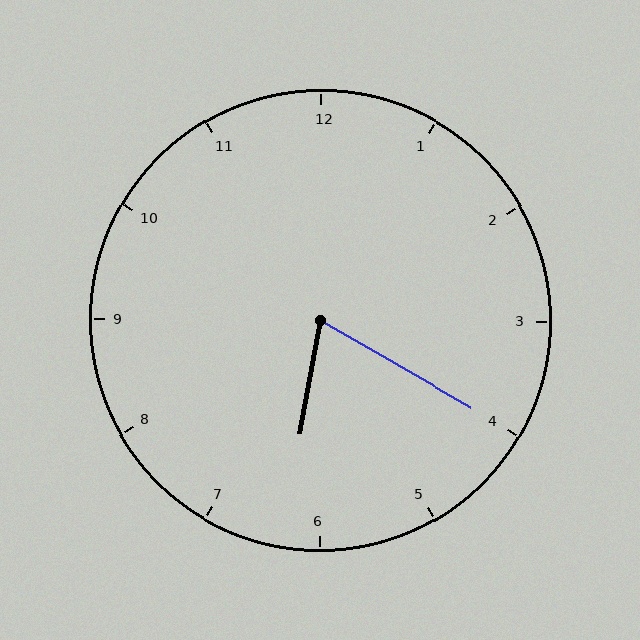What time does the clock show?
6:20.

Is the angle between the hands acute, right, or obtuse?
It is acute.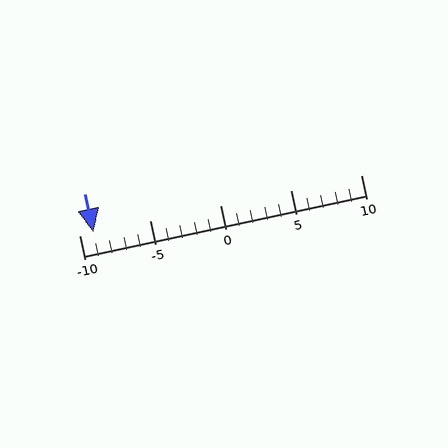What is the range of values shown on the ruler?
The ruler shows values from -10 to 10.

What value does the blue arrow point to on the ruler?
The blue arrow points to approximately -9.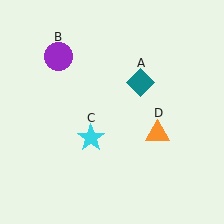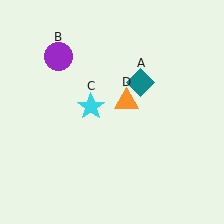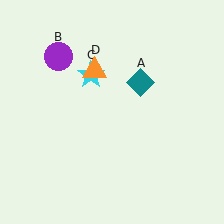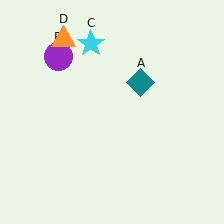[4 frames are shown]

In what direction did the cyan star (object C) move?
The cyan star (object C) moved up.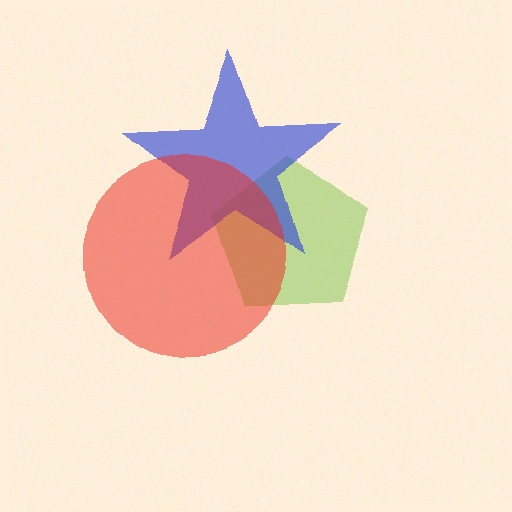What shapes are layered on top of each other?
The layered shapes are: a lime pentagon, a blue star, a red circle.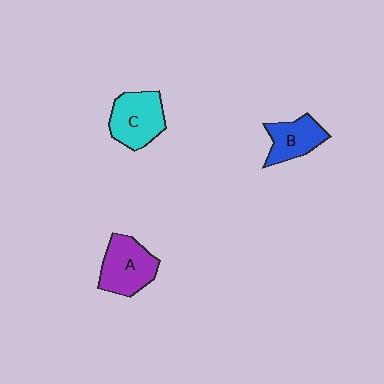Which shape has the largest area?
Shape A (purple).